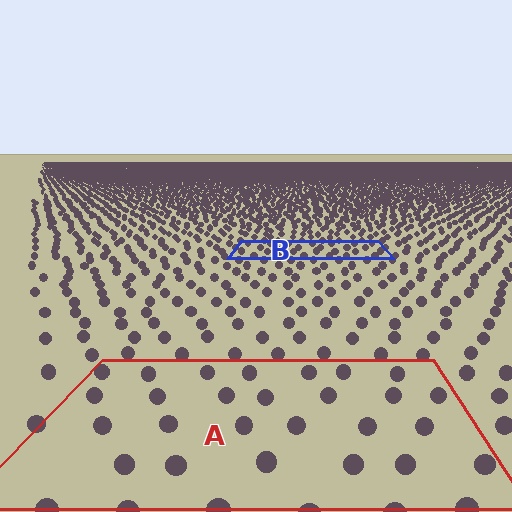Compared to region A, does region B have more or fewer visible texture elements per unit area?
Region B has more texture elements per unit area — they are packed more densely because it is farther away.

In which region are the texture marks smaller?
The texture marks are smaller in region B, because it is farther away.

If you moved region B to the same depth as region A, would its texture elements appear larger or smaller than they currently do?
They would appear larger. At a closer depth, the same texture elements are projected at a bigger on-screen size.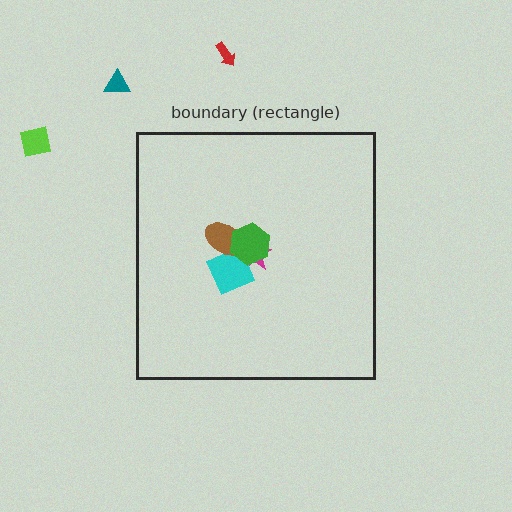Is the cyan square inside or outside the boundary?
Inside.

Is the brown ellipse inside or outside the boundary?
Inside.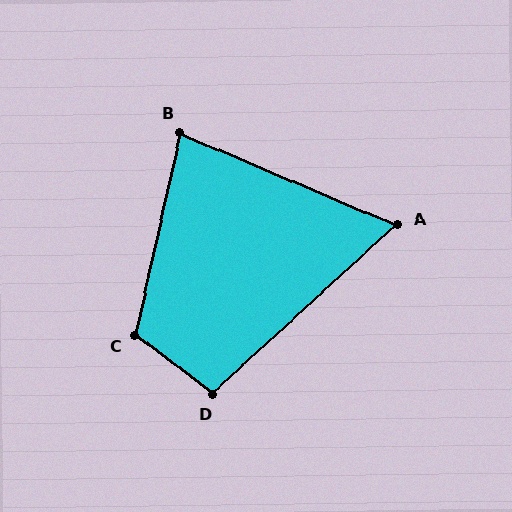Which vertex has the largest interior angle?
C, at approximately 115 degrees.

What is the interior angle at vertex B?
Approximately 80 degrees (acute).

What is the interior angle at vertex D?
Approximately 100 degrees (obtuse).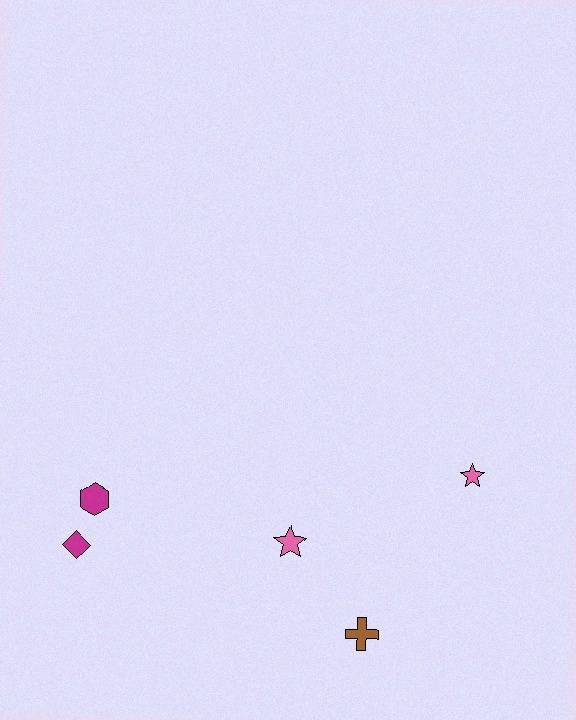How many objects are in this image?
There are 5 objects.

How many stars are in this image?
There are 2 stars.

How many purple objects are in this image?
There are no purple objects.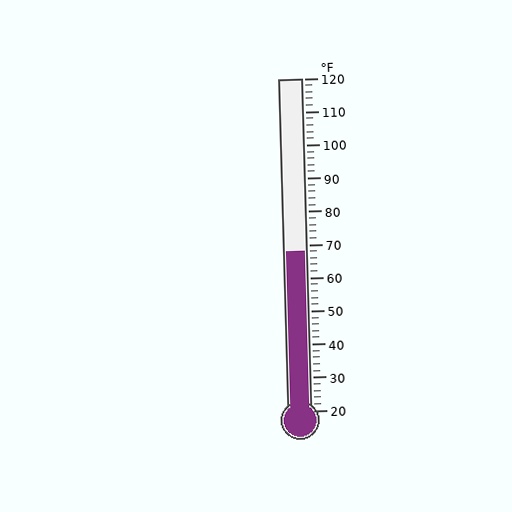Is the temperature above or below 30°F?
The temperature is above 30°F.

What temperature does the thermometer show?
The thermometer shows approximately 68°F.